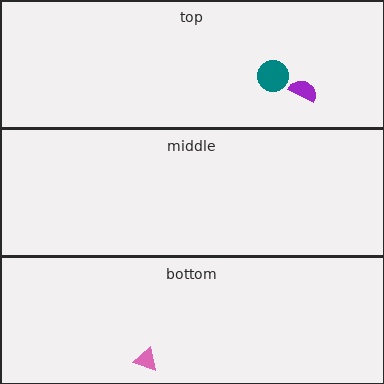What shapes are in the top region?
The teal circle, the purple semicircle.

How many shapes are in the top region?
2.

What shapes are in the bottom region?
The pink triangle.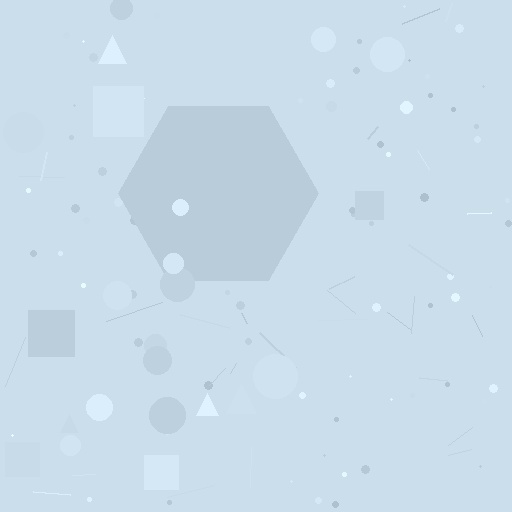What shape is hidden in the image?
A hexagon is hidden in the image.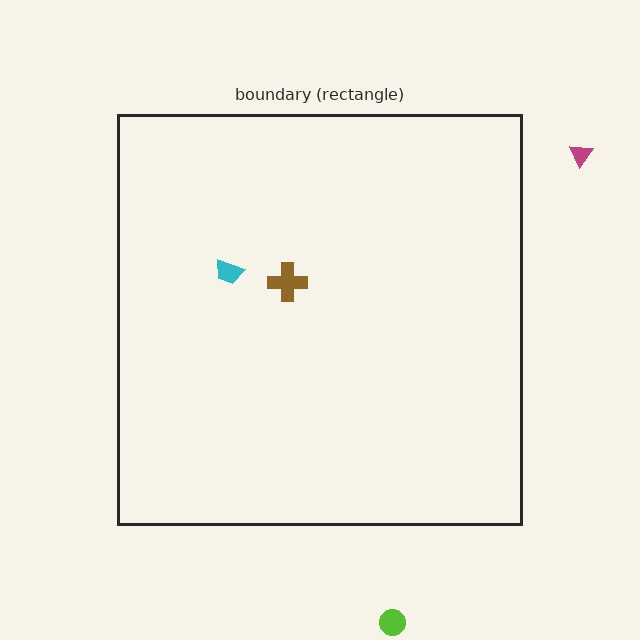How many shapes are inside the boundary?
2 inside, 2 outside.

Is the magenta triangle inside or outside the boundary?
Outside.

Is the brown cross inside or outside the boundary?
Inside.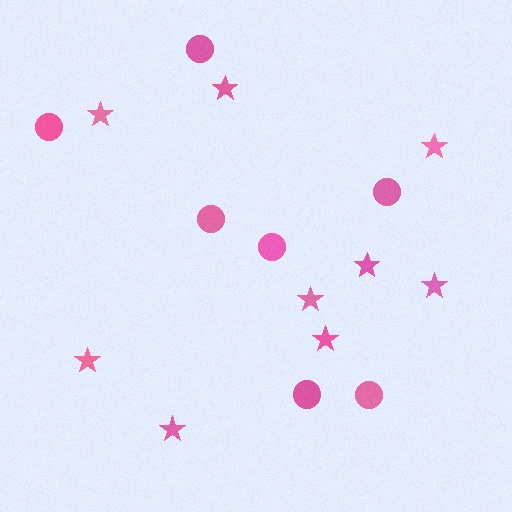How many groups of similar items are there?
There are 2 groups: one group of circles (7) and one group of stars (9).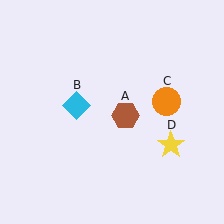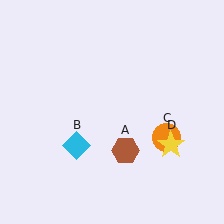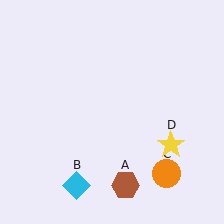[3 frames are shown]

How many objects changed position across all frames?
3 objects changed position: brown hexagon (object A), cyan diamond (object B), orange circle (object C).